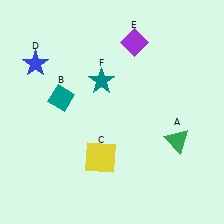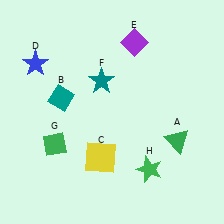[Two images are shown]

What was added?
A green diamond (G), a green star (H) were added in Image 2.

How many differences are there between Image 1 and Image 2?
There are 2 differences between the two images.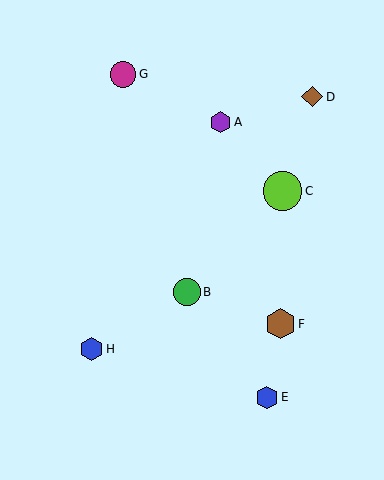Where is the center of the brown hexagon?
The center of the brown hexagon is at (280, 324).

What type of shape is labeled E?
Shape E is a blue hexagon.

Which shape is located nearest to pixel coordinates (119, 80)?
The magenta circle (labeled G) at (123, 74) is nearest to that location.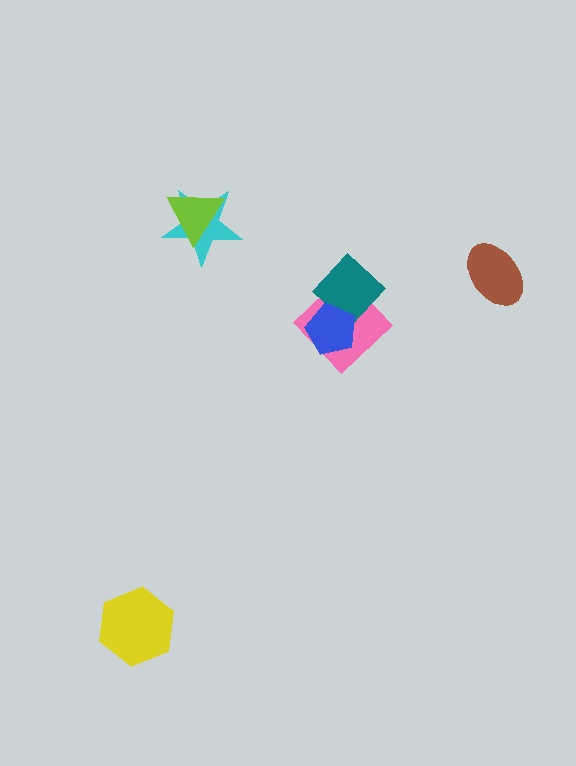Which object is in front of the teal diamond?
The blue pentagon is in front of the teal diamond.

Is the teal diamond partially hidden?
Yes, it is partially covered by another shape.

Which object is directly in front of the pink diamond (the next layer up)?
The teal diamond is directly in front of the pink diamond.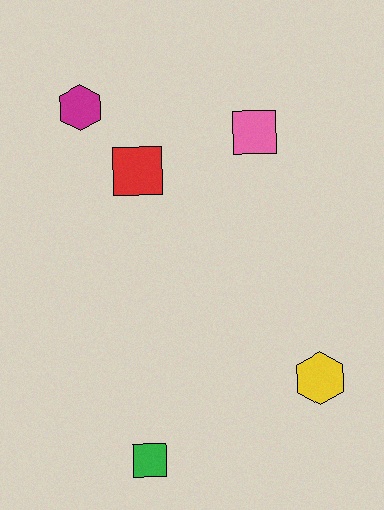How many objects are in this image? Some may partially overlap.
There are 5 objects.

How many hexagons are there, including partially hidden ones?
There are 2 hexagons.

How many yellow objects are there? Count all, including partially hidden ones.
There is 1 yellow object.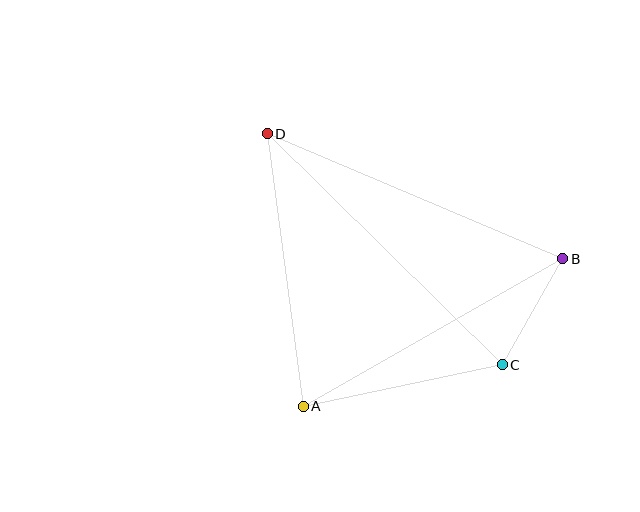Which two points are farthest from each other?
Points C and D are farthest from each other.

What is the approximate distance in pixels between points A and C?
The distance between A and C is approximately 204 pixels.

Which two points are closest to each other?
Points B and C are closest to each other.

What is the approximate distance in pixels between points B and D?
The distance between B and D is approximately 321 pixels.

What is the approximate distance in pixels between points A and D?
The distance between A and D is approximately 275 pixels.